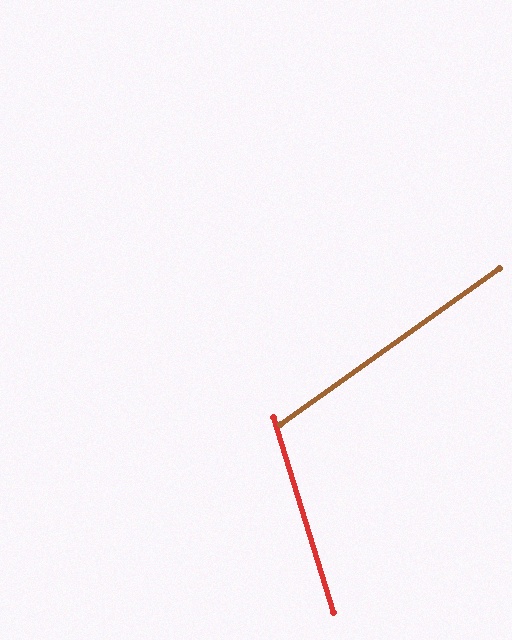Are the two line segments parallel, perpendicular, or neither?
Neither parallel nor perpendicular — they differ by about 72°.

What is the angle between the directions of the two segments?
Approximately 72 degrees.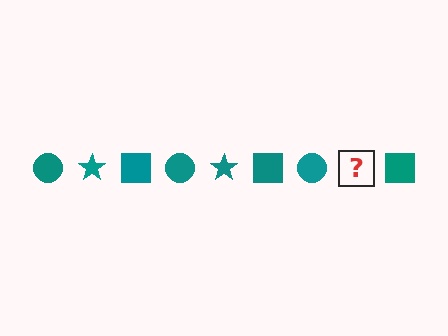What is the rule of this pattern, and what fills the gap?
The rule is that the pattern cycles through circle, star, square shapes in teal. The gap should be filled with a teal star.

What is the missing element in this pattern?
The missing element is a teal star.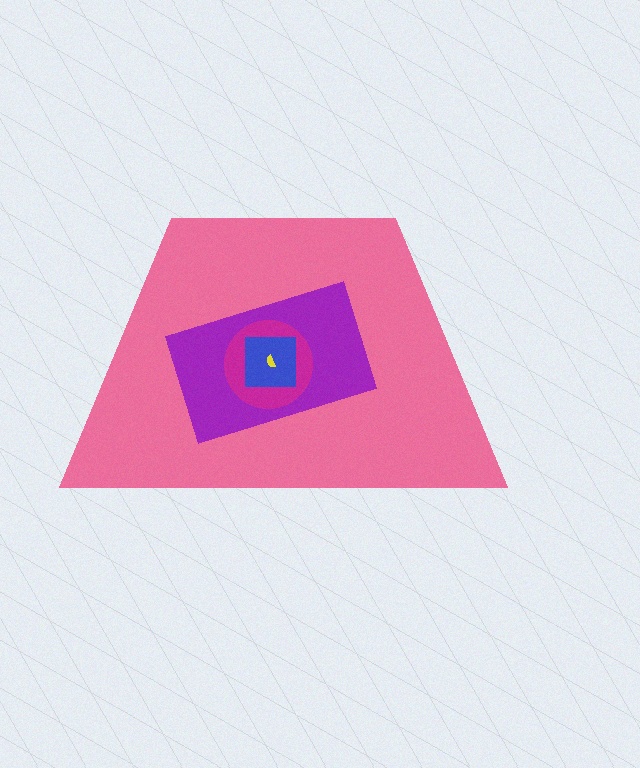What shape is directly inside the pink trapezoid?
The purple rectangle.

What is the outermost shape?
The pink trapezoid.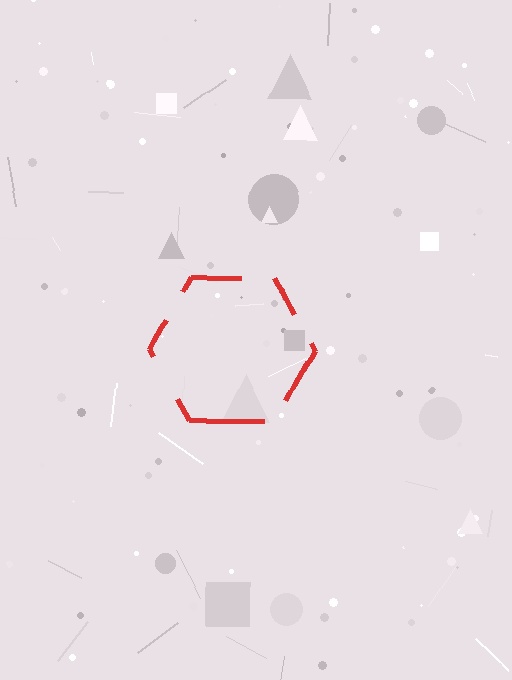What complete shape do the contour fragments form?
The contour fragments form a hexagon.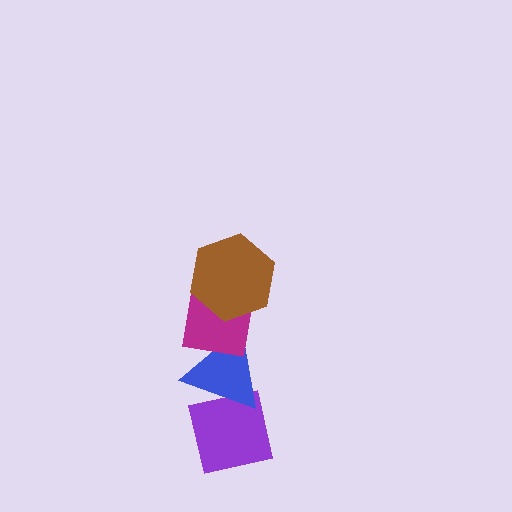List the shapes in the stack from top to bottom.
From top to bottom: the brown hexagon, the magenta square, the blue triangle, the purple square.